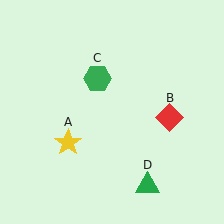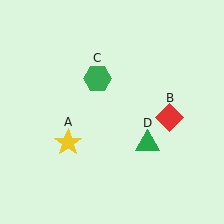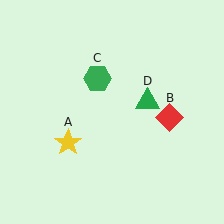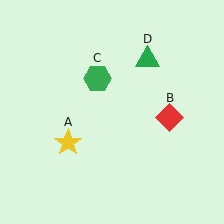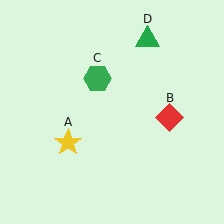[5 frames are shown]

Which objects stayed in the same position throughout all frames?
Yellow star (object A) and red diamond (object B) and green hexagon (object C) remained stationary.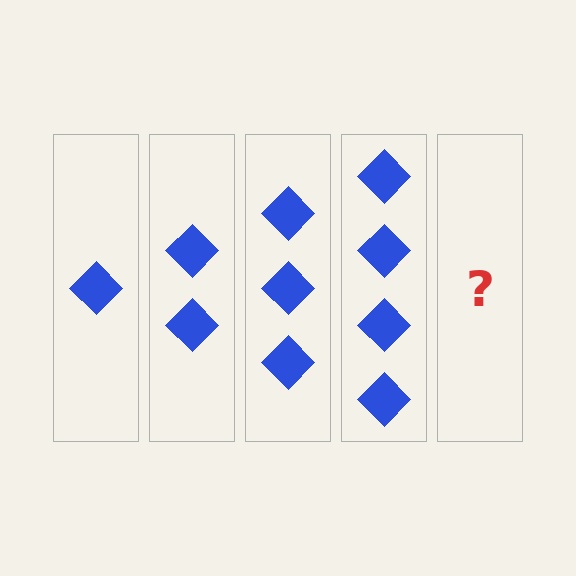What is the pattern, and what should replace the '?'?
The pattern is that each step adds one more diamond. The '?' should be 5 diamonds.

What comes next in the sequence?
The next element should be 5 diamonds.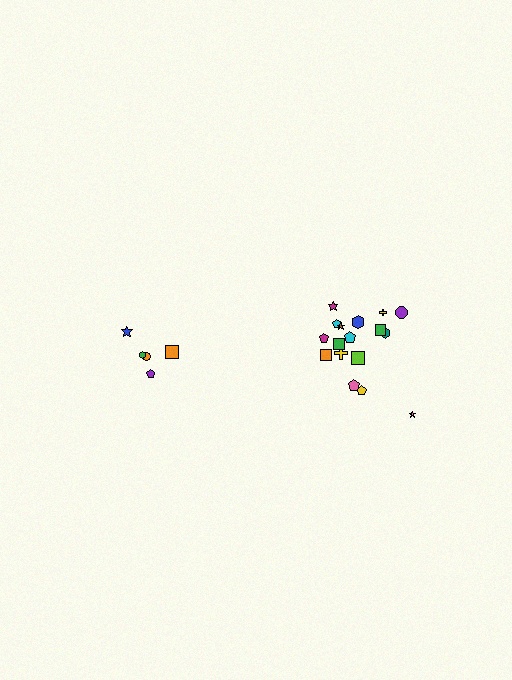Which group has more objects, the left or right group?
The right group.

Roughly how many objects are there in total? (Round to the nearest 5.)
Roughly 25 objects in total.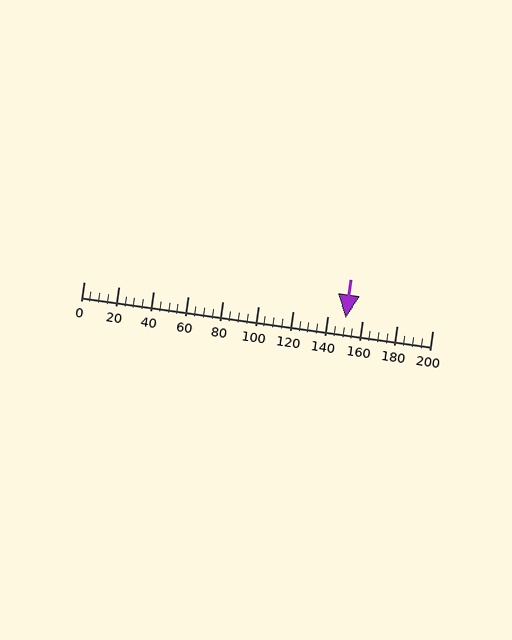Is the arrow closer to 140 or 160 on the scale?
The arrow is closer to 160.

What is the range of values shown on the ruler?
The ruler shows values from 0 to 200.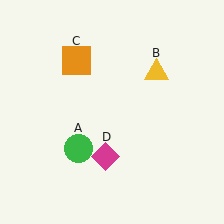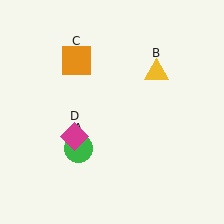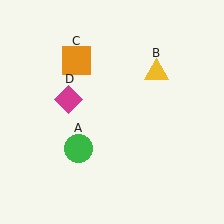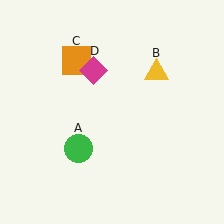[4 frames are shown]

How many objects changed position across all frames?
1 object changed position: magenta diamond (object D).